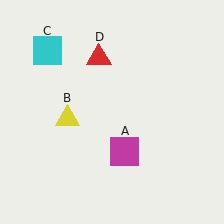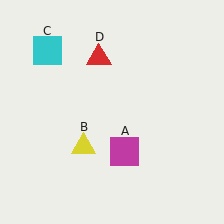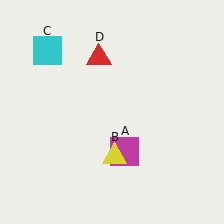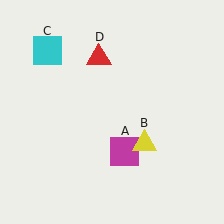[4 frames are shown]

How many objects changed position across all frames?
1 object changed position: yellow triangle (object B).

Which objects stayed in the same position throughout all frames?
Magenta square (object A) and cyan square (object C) and red triangle (object D) remained stationary.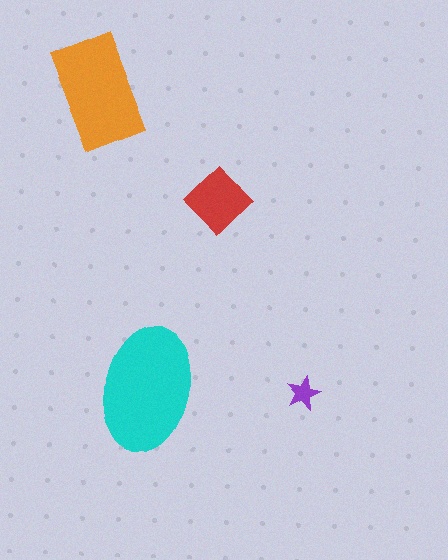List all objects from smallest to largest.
The purple star, the red diamond, the orange rectangle, the cyan ellipse.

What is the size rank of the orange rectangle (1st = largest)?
2nd.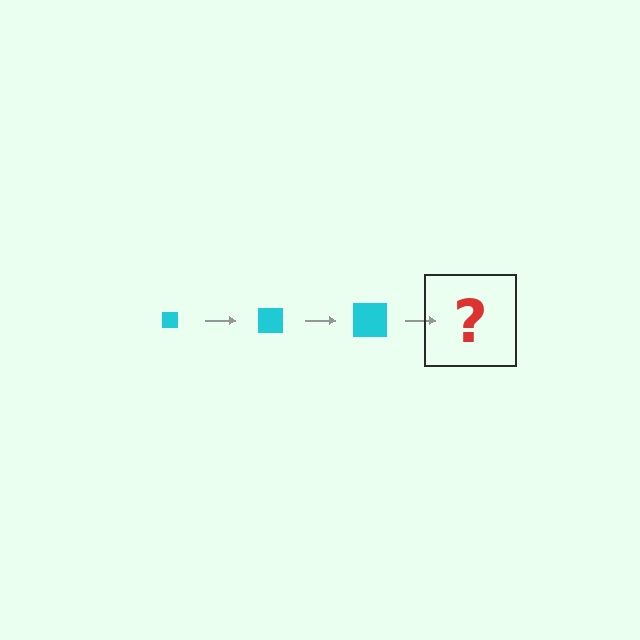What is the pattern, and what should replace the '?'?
The pattern is that the square gets progressively larger each step. The '?' should be a cyan square, larger than the previous one.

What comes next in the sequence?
The next element should be a cyan square, larger than the previous one.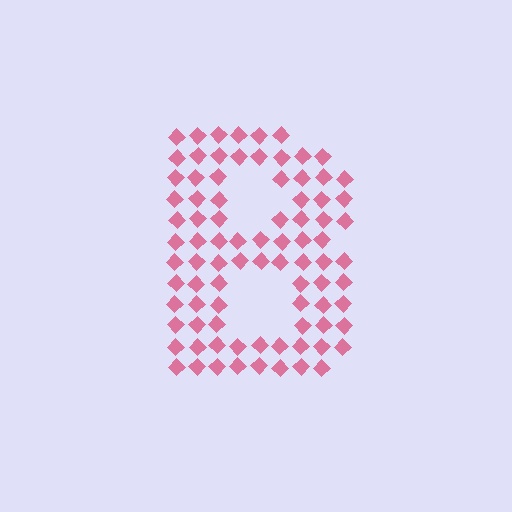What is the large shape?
The large shape is the letter B.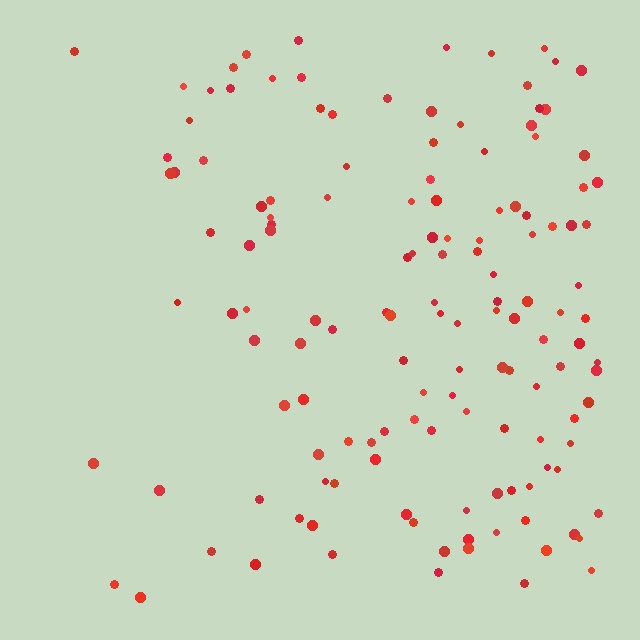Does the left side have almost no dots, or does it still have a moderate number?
Still a moderate number, just noticeably fewer than the right.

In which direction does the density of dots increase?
From left to right, with the right side densest.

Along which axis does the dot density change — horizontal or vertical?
Horizontal.